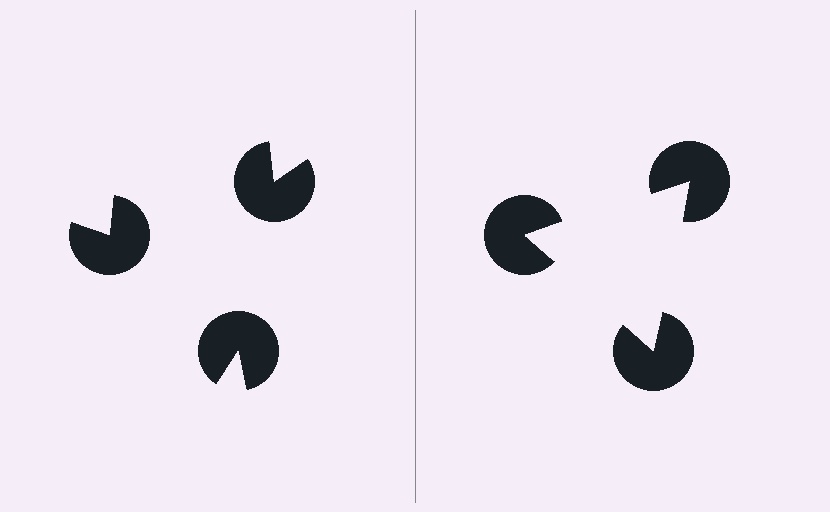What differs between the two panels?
The pac-man discs are positioned identically on both sides; only the wedge orientations differ. On the right they align to a triangle; on the left they are misaligned.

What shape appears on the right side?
An illusory triangle.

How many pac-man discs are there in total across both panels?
6 — 3 on each side.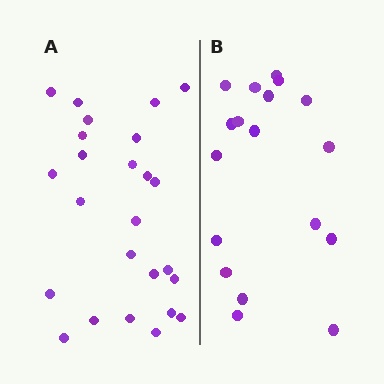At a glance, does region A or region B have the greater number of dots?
Region A (the left region) has more dots.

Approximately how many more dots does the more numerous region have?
Region A has roughly 8 or so more dots than region B.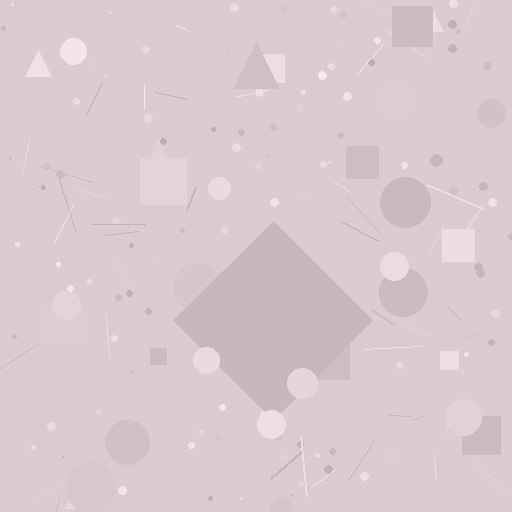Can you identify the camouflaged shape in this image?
The camouflaged shape is a diamond.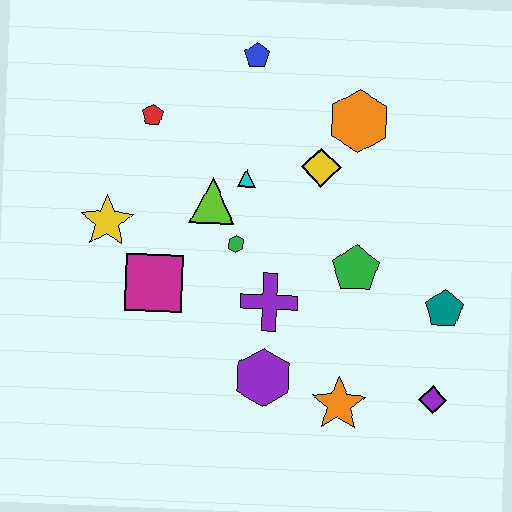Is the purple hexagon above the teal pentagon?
No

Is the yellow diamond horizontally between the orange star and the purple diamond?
No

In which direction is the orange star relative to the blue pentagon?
The orange star is below the blue pentagon.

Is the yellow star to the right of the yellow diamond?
No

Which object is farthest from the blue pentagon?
The purple diamond is farthest from the blue pentagon.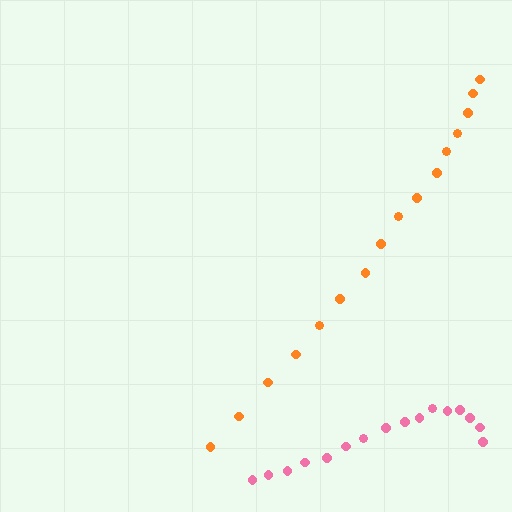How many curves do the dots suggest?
There are 2 distinct paths.